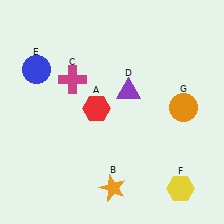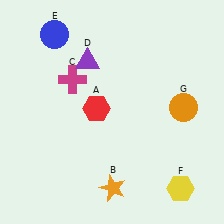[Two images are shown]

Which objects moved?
The objects that moved are: the purple triangle (D), the blue circle (E).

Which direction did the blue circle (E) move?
The blue circle (E) moved up.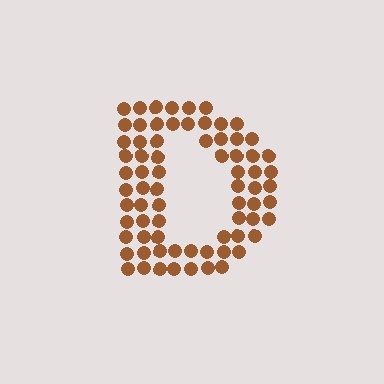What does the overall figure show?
The overall figure shows the letter D.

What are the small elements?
The small elements are circles.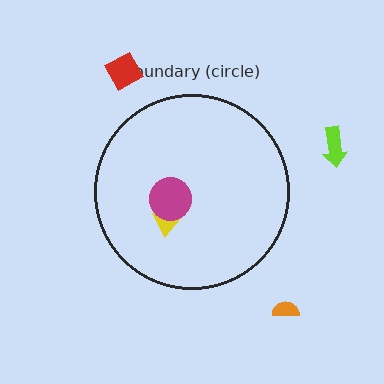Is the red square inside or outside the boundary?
Outside.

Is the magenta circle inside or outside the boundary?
Inside.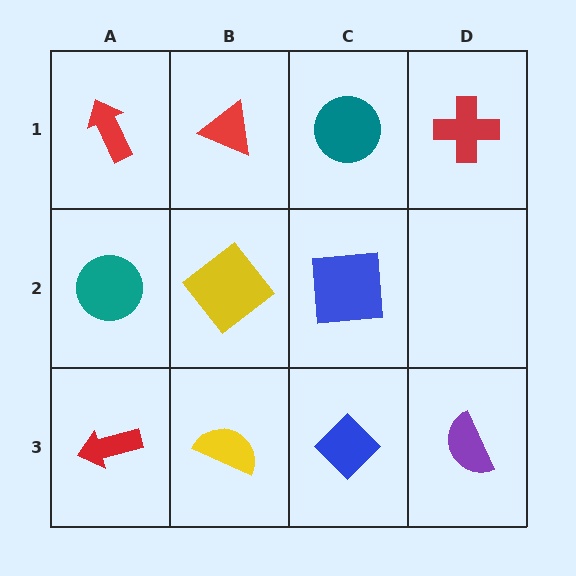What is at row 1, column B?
A red triangle.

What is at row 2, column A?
A teal circle.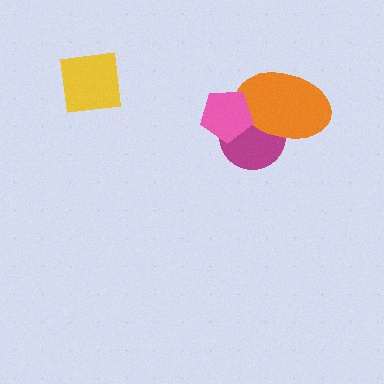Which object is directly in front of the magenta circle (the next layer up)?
The orange ellipse is directly in front of the magenta circle.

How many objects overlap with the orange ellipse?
2 objects overlap with the orange ellipse.